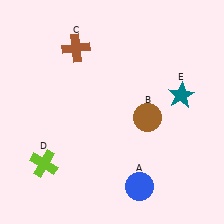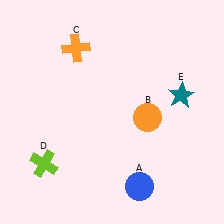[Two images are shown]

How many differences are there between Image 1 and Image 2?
There are 2 differences between the two images.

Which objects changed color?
B changed from brown to orange. C changed from brown to orange.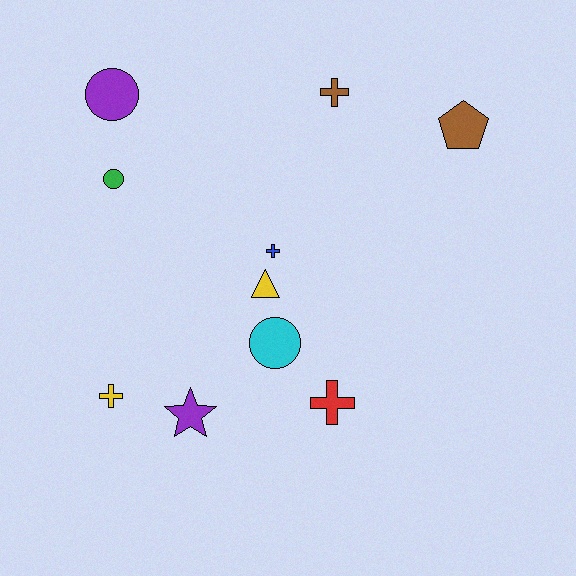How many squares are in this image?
There are no squares.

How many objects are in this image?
There are 10 objects.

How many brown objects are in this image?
There are 2 brown objects.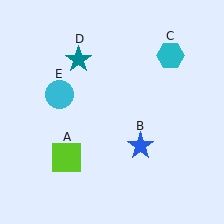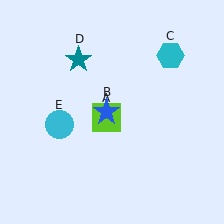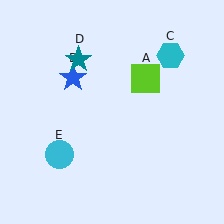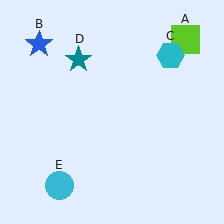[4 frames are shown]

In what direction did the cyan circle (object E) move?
The cyan circle (object E) moved down.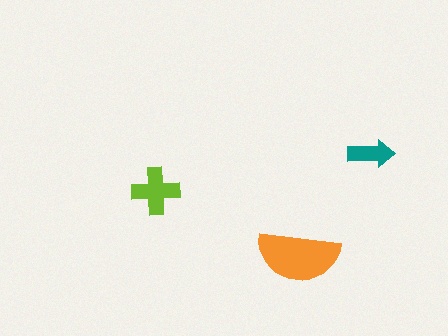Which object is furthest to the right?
The teal arrow is rightmost.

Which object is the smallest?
The teal arrow.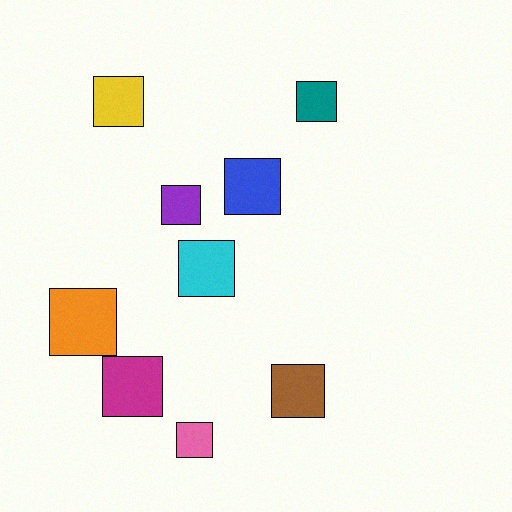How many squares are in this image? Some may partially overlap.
There are 9 squares.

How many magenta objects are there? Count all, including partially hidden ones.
There is 1 magenta object.